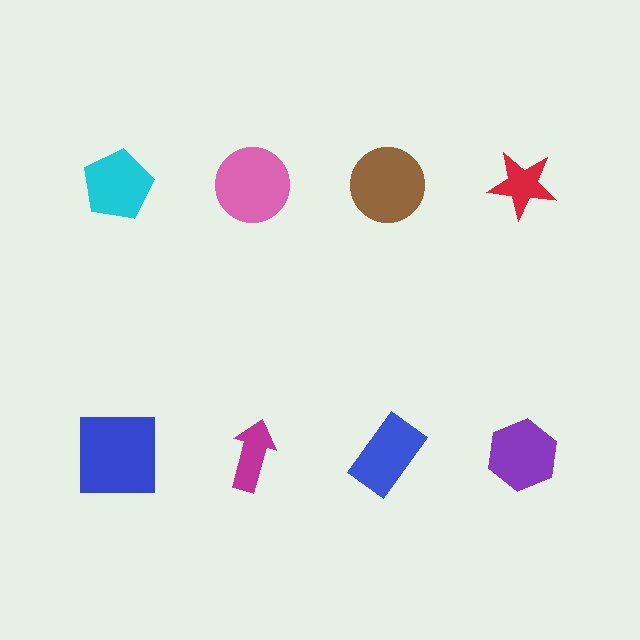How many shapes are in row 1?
4 shapes.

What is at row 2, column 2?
A magenta arrow.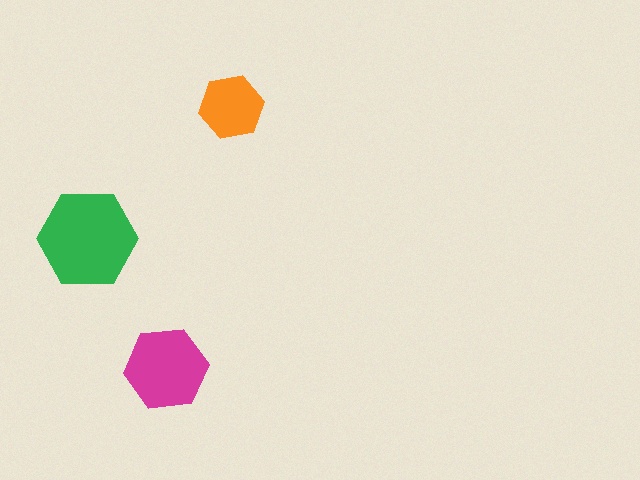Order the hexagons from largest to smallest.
the green one, the magenta one, the orange one.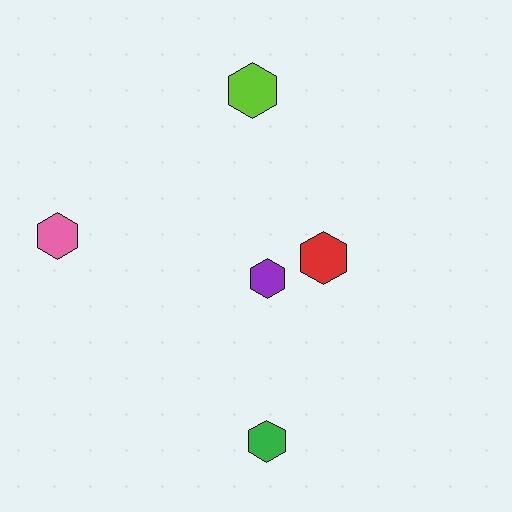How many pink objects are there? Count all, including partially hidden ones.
There is 1 pink object.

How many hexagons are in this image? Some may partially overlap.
There are 5 hexagons.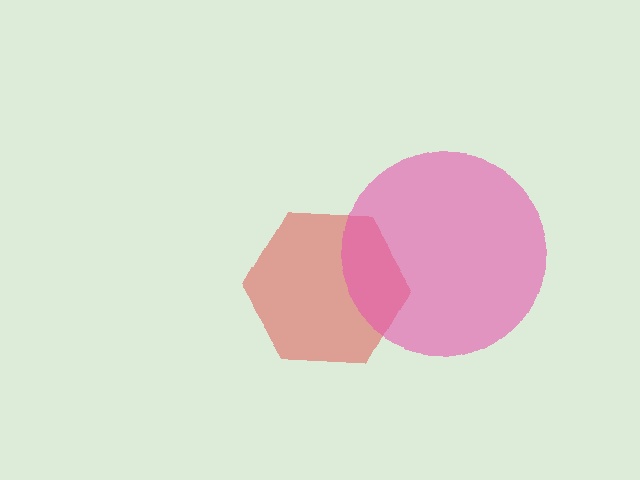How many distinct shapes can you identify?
There are 2 distinct shapes: a red hexagon, a pink circle.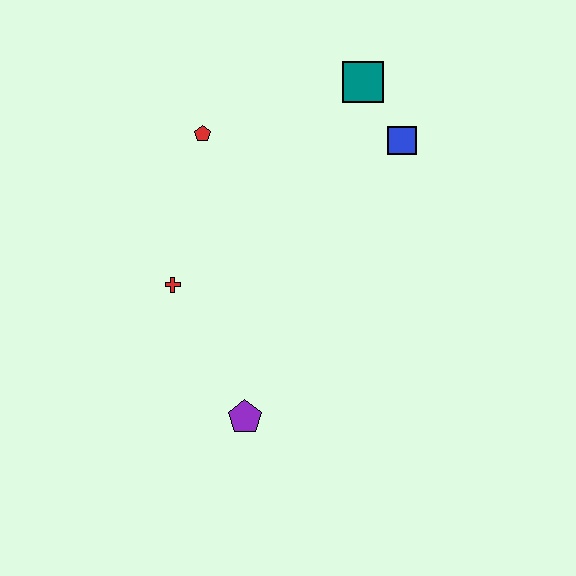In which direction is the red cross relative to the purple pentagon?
The red cross is above the purple pentagon.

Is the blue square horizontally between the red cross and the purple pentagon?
No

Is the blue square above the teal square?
No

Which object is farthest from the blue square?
The purple pentagon is farthest from the blue square.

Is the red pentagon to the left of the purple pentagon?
Yes